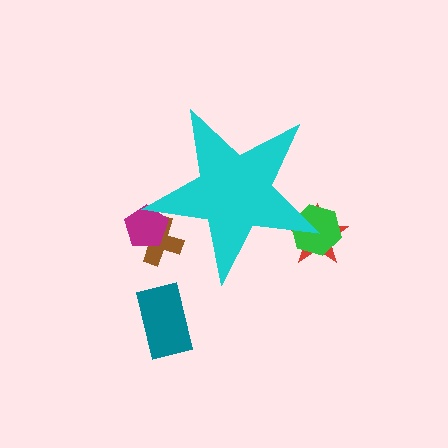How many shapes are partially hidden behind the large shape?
4 shapes are partially hidden.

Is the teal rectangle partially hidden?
No, the teal rectangle is fully visible.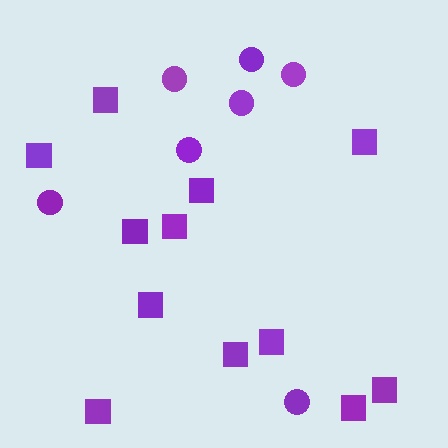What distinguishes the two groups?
There are 2 groups: one group of circles (7) and one group of squares (12).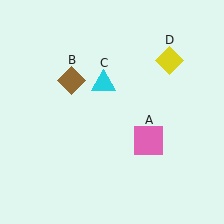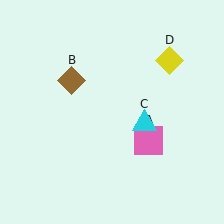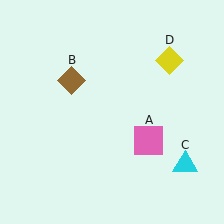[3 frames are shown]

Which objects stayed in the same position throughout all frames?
Pink square (object A) and brown diamond (object B) and yellow diamond (object D) remained stationary.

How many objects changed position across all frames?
1 object changed position: cyan triangle (object C).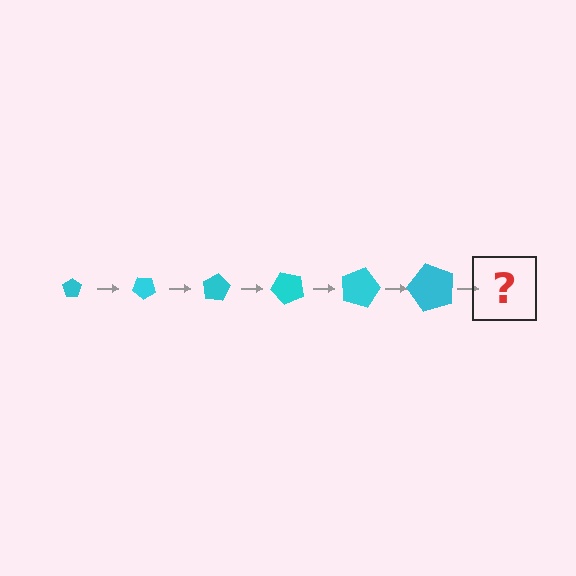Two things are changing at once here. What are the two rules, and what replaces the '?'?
The two rules are that the pentagon grows larger each step and it rotates 40 degrees each step. The '?' should be a pentagon, larger than the previous one and rotated 240 degrees from the start.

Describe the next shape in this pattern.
It should be a pentagon, larger than the previous one and rotated 240 degrees from the start.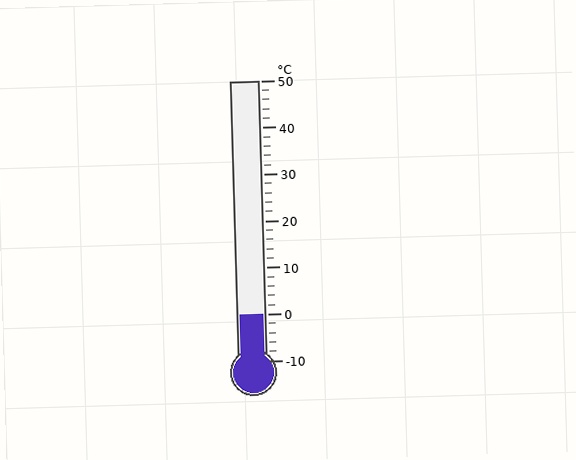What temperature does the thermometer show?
The thermometer shows approximately 0°C.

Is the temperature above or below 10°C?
The temperature is below 10°C.